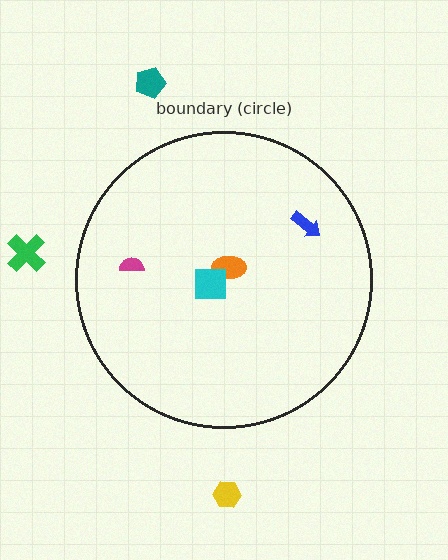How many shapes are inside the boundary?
4 inside, 3 outside.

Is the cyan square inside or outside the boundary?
Inside.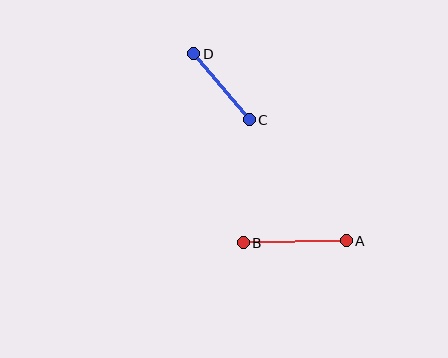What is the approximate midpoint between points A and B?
The midpoint is at approximately (295, 242) pixels.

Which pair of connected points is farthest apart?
Points A and B are farthest apart.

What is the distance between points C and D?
The distance is approximately 86 pixels.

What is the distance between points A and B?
The distance is approximately 103 pixels.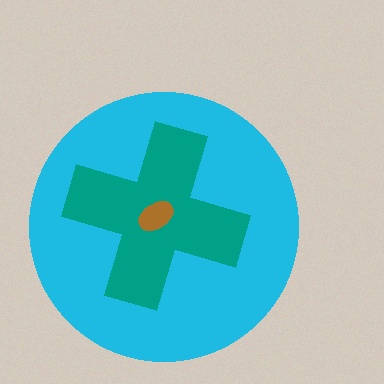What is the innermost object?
The brown ellipse.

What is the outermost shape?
The cyan circle.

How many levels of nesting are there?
3.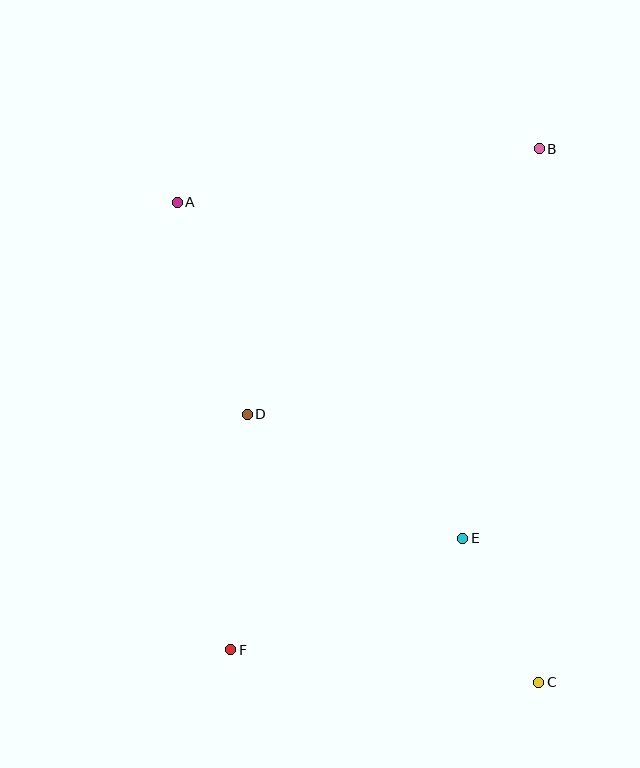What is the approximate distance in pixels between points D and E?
The distance between D and E is approximately 249 pixels.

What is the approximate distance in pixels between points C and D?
The distance between C and D is approximately 396 pixels.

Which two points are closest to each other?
Points C and E are closest to each other.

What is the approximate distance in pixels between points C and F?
The distance between C and F is approximately 310 pixels.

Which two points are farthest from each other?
Points A and C are farthest from each other.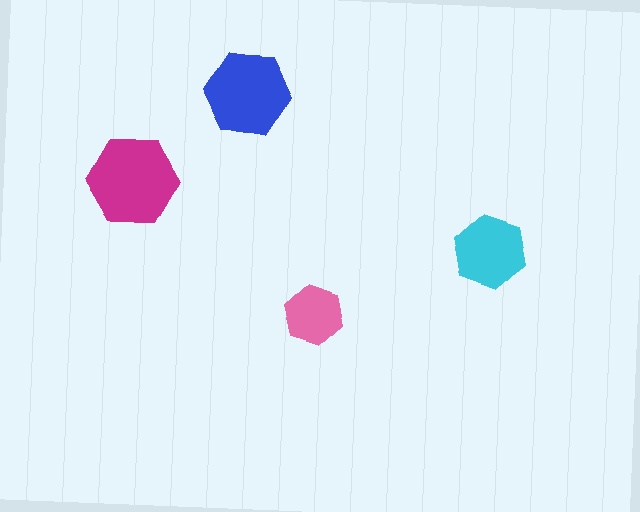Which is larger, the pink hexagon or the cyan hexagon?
The cyan one.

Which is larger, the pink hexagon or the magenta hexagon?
The magenta one.